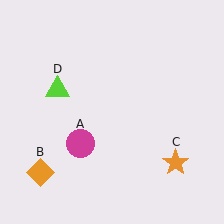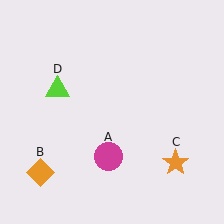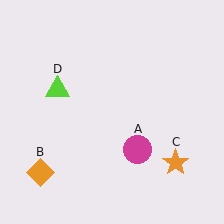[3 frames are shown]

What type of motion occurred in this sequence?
The magenta circle (object A) rotated counterclockwise around the center of the scene.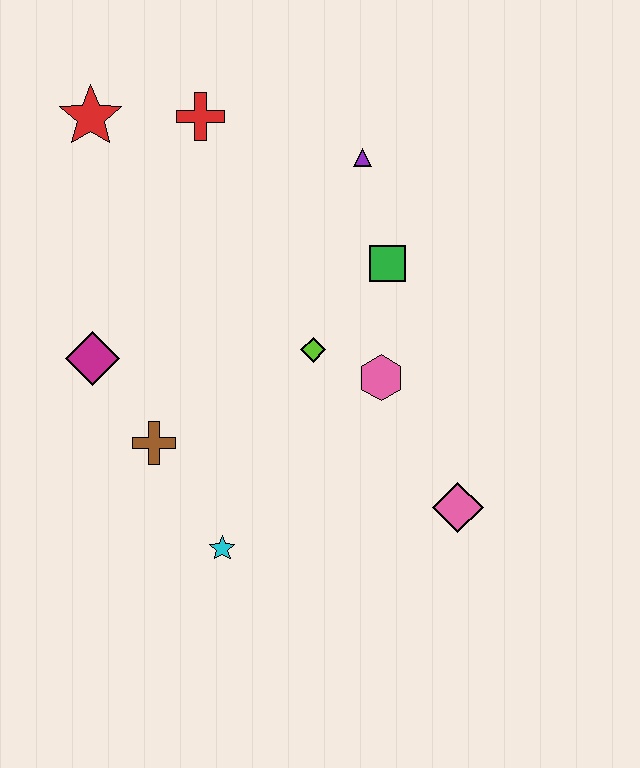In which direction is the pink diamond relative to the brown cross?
The pink diamond is to the right of the brown cross.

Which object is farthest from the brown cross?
The purple triangle is farthest from the brown cross.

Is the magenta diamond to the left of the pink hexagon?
Yes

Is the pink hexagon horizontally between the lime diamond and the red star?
No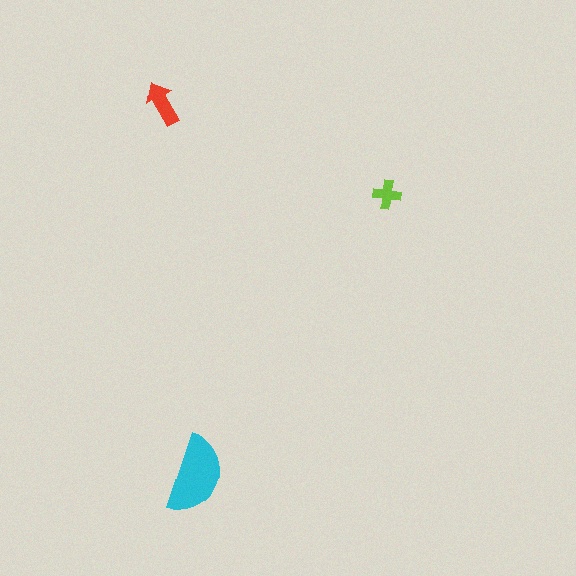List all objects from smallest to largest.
The lime cross, the red arrow, the cyan semicircle.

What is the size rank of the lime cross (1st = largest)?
3rd.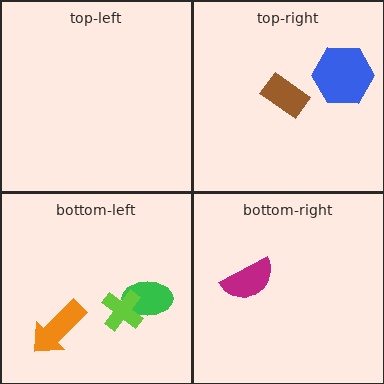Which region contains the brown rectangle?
The top-right region.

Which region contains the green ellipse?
The bottom-left region.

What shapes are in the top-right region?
The brown rectangle, the blue hexagon.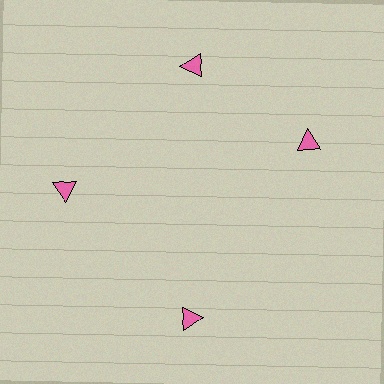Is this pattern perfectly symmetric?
No. The 4 pink triangles are arranged in a ring, but one element near the 3 o'clock position is rotated out of alignment along the ring, breaking the 4-fold rotational symmetry.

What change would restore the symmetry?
The symmetry would be restored by rotating it back into even spacing with its neighbors so that all 4 triangles sit at equal angles and equal distance from the center.